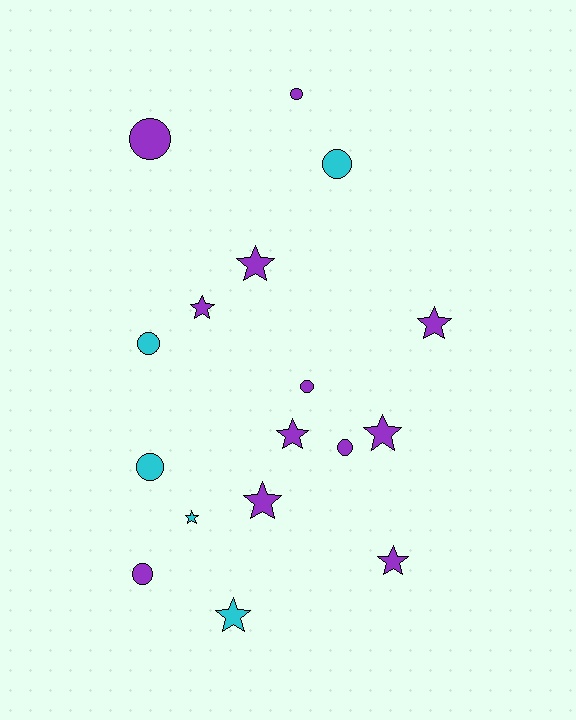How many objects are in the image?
There are 17 objects.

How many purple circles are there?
There are 5 purple circles.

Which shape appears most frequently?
Star, with 9 objects.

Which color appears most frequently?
Purple, with 12 objects.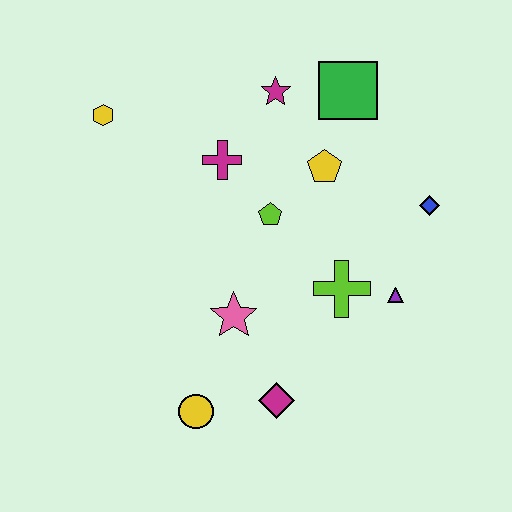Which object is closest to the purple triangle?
The lime cross is closest to the purple triangle.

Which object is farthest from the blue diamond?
The yellow hexagon is farthest from the blue diamond.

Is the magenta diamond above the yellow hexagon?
No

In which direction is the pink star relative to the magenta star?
The pink star is below the magenta star.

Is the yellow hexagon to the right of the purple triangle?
No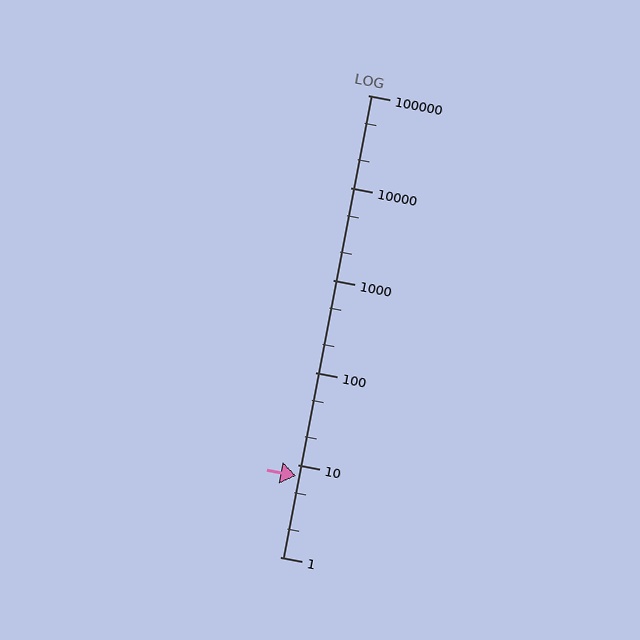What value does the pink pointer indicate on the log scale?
The pointer indicates approximately 7.6.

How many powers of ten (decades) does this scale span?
The scale spans 5 decades, from 1 to 100000.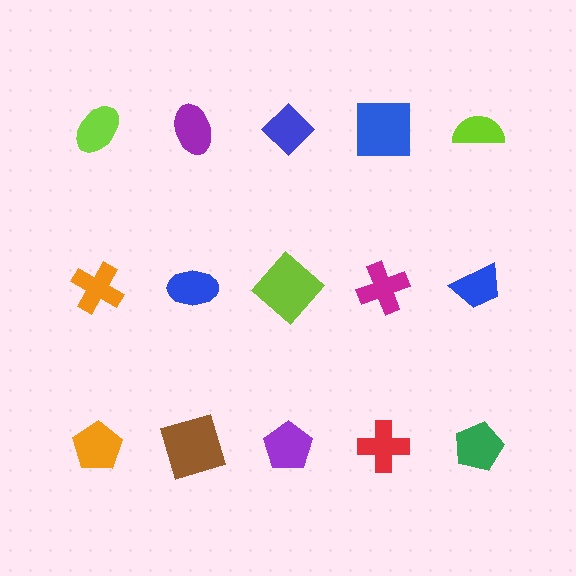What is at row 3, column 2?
A brown square.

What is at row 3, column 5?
A green pentagon.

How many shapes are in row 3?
5 shapes.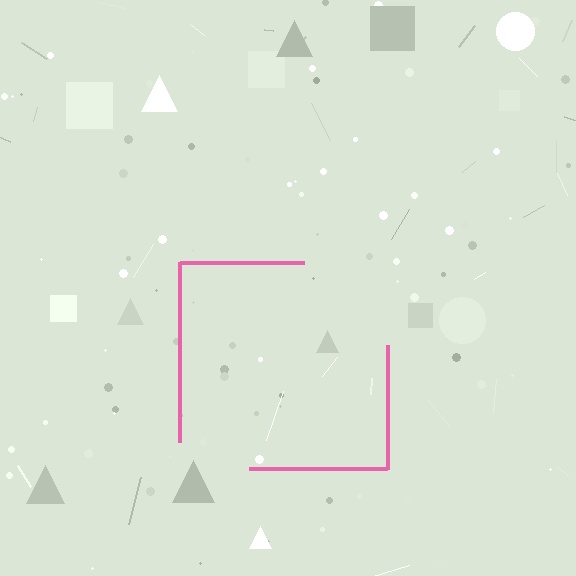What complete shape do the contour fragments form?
The contour fragments form a square.